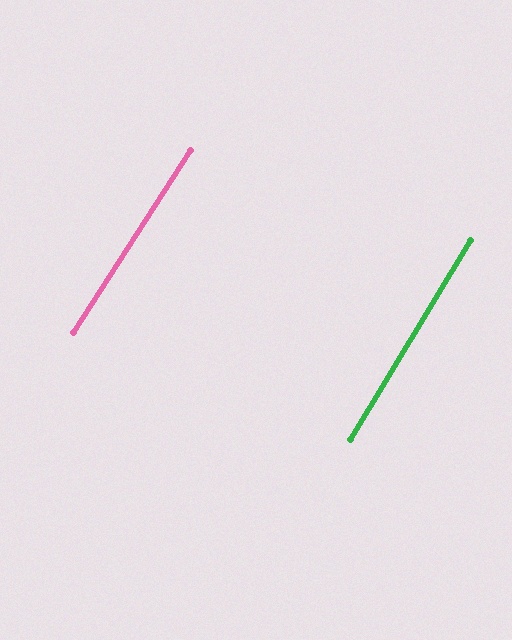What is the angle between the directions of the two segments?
Approximately 2 degrees.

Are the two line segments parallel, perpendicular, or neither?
Parallel — their directions differ by only 1.8°.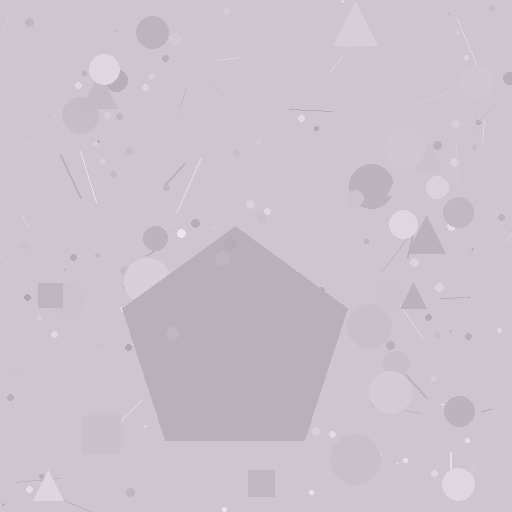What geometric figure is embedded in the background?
A pentagon is embedded in the background.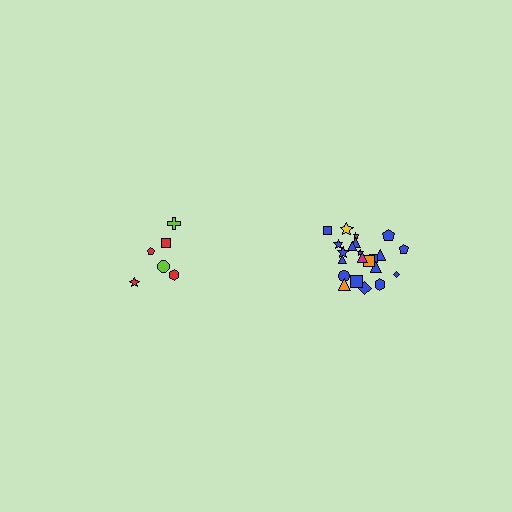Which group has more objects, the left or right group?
The right group.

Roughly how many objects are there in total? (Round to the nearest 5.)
Roughly 30 objects in total.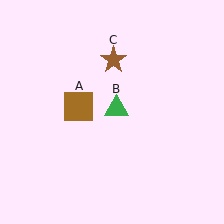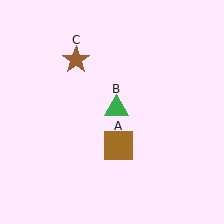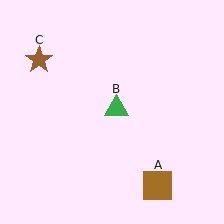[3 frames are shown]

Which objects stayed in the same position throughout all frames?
Green triangle (object B) remained stationary.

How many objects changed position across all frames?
2 objects changed position: brown square (object A), brown star (object C).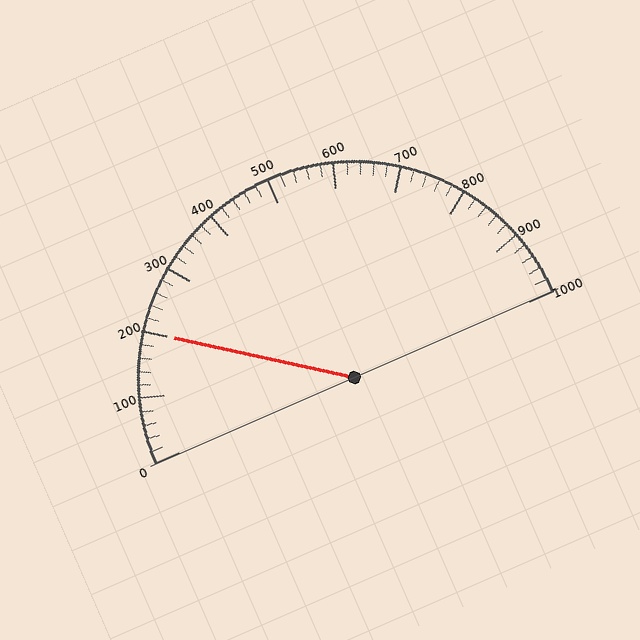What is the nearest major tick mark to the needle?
The nearest major tick mark is 200.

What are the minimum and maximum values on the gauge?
The gauge ranges from 0 to 1000.